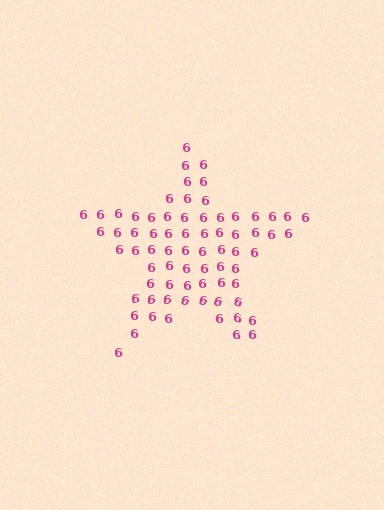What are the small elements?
The small elements are digit 6's.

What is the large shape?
The large shape is a star.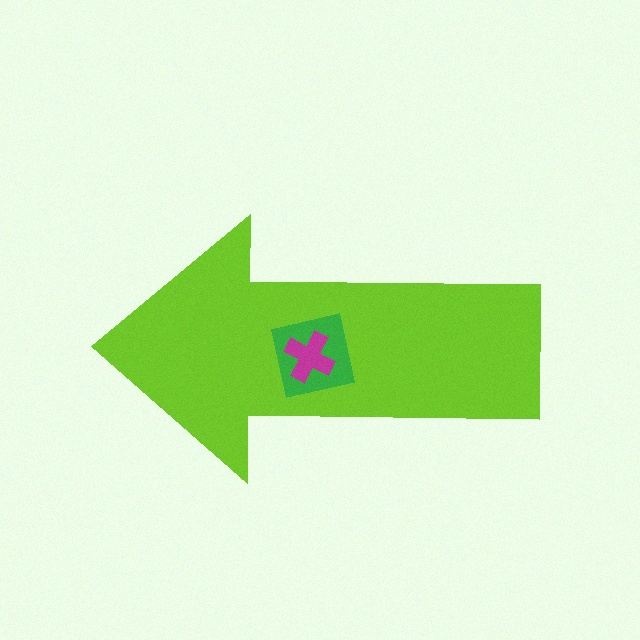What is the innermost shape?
The magenta cross.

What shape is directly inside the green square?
The magenta cross.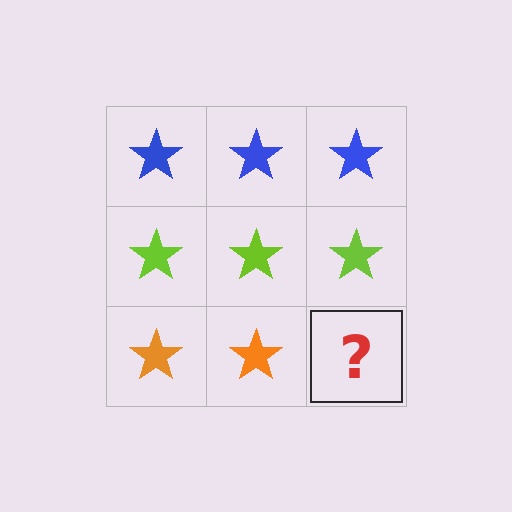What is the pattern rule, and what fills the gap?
The rule is that each row has a consistent color. The gap should be filled with an orange star.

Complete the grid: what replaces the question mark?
The question mark should be replaced with an orange star.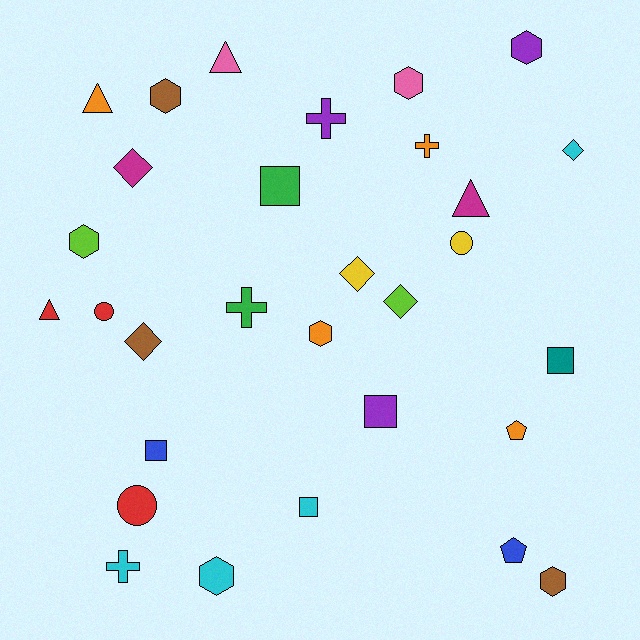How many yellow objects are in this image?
There are 2 yellow objects.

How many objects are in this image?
There are 30 objects.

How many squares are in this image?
There are 5 squares.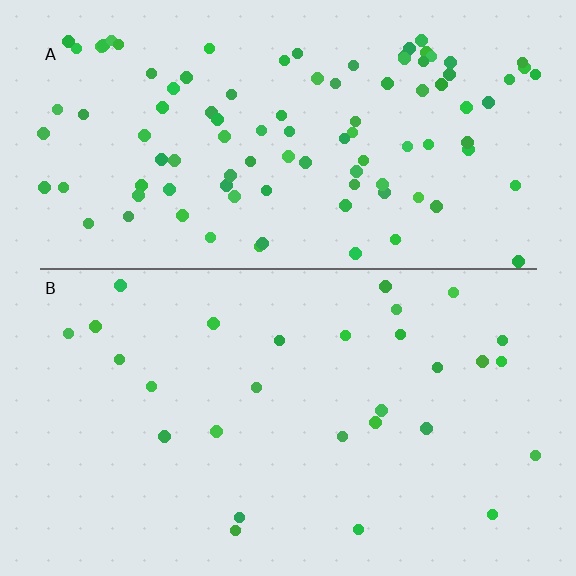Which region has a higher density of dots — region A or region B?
A (the top).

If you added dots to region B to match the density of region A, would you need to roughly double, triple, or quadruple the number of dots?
Approximately quadruple.